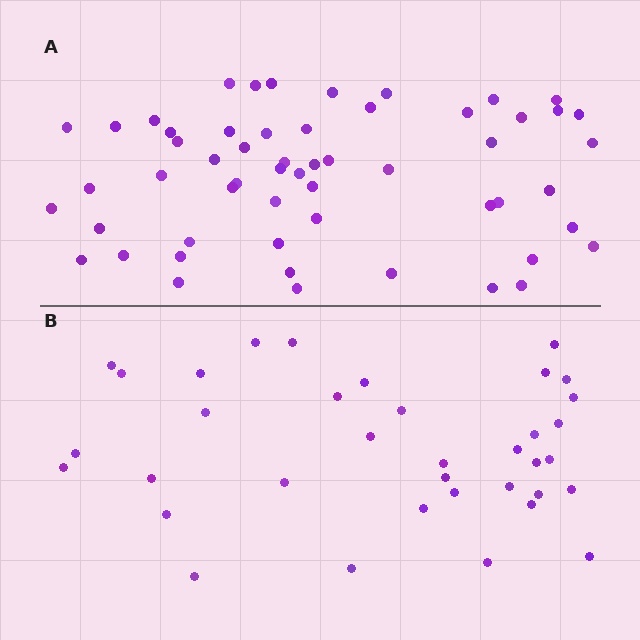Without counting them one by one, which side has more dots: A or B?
Region A (the top region) has more dots.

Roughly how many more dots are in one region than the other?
Region A has approximately 20 more dots than region B.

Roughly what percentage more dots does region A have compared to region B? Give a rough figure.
About 55% more.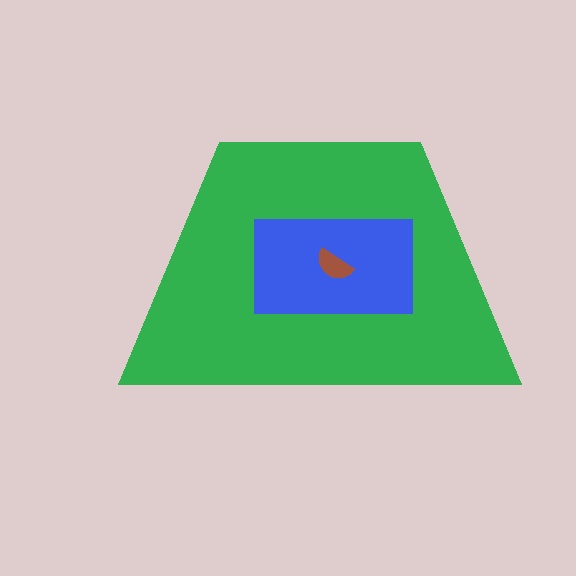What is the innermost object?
The brown semicircle.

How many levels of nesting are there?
3.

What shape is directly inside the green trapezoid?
The blue rectangle.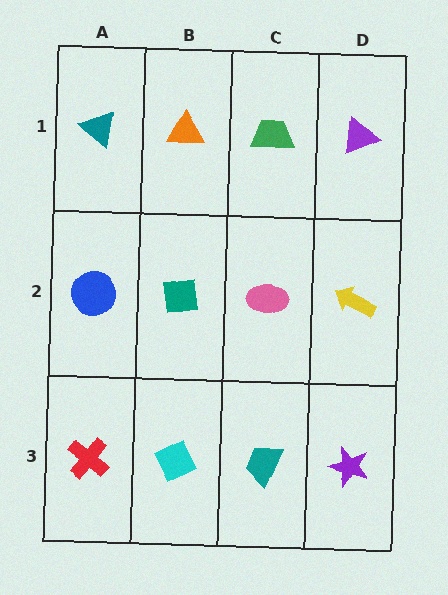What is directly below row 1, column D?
A yellow arrow.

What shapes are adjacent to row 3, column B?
A teal square (row 2, column B), a red cross (row 3, column A), a teal trapezoid (row 3, column C).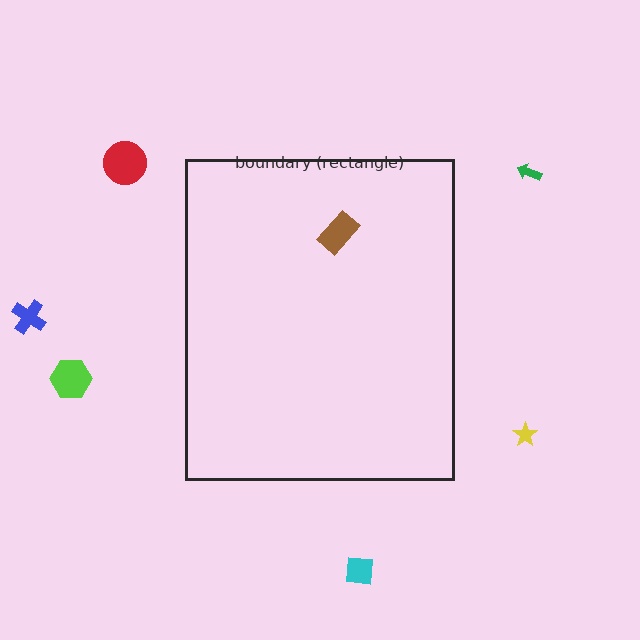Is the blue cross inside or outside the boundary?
Outside.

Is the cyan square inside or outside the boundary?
Outside.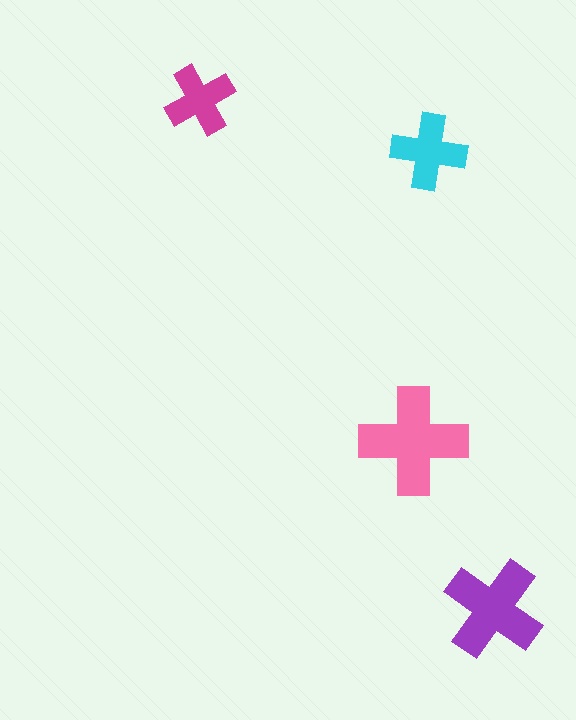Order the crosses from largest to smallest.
the pink one, the purple one, the cyan one, the magenta one.